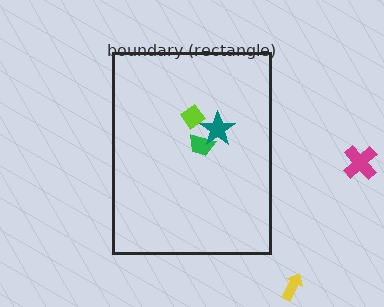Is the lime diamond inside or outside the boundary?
Inside.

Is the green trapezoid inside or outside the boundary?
Inside.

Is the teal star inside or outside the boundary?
Inside.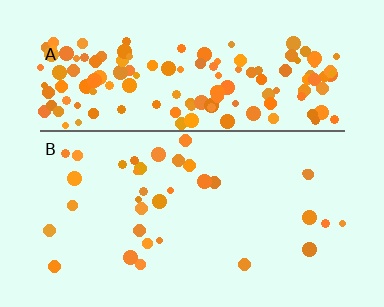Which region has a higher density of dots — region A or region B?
A (the top).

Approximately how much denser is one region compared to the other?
Approximately 4.6× — region A over region B.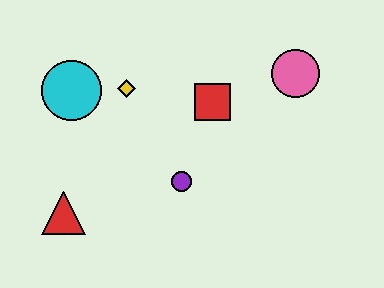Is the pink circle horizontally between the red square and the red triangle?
No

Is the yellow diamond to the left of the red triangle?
No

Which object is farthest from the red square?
The red triangle is farthest from the red square.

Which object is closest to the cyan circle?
The yellow diamond is closest to the cyan circle.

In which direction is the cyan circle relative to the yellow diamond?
The cyan circle is to the left of the yellow diamond.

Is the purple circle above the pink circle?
No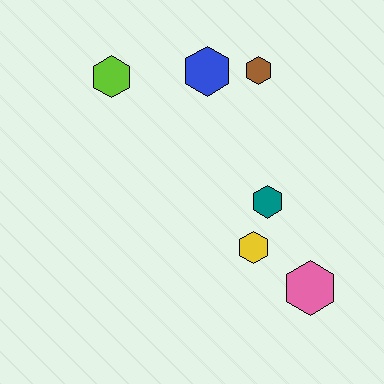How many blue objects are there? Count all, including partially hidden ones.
There is 1 blue object.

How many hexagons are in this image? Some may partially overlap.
There are 6 hexagons.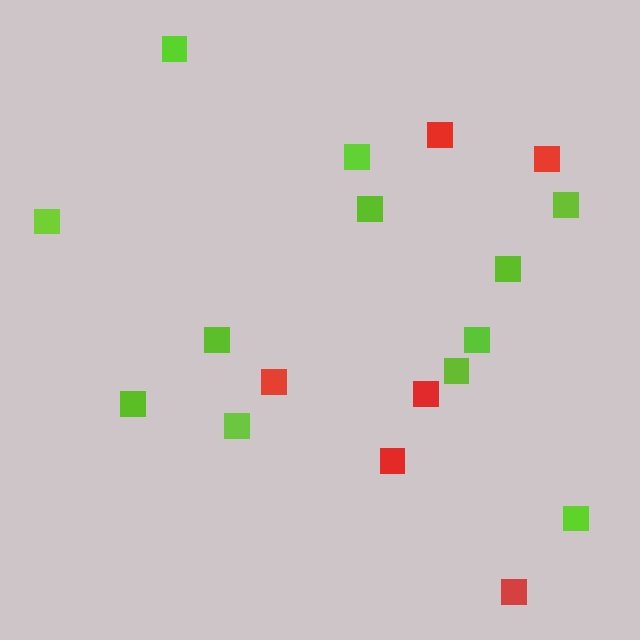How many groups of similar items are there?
There are 2 groups: one group of lime squares (12) and one group of red squares (6).